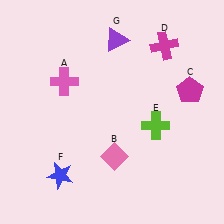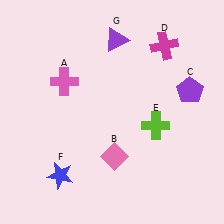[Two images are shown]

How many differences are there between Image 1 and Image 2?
There is 1 difference between the two images.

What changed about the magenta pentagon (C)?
In Image 1, C is magenta. In Image 2, it changed to purple.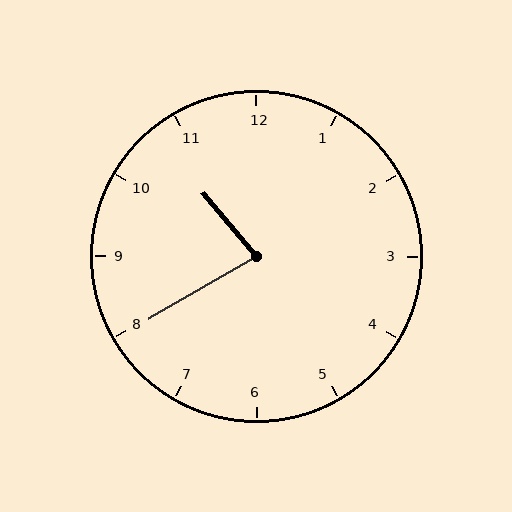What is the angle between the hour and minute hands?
Approximately 80 degrees.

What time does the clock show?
10:40.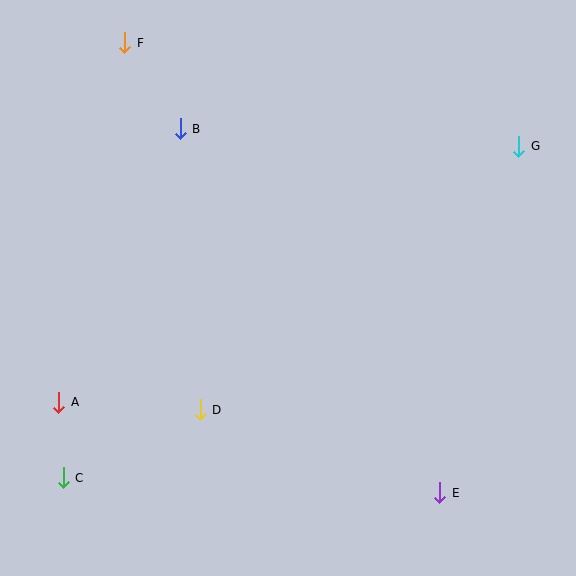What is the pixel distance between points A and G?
The distance between A and G is 526 pixels.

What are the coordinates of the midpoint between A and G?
The midpoint between A and G is at (289, 274).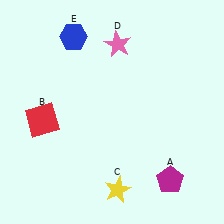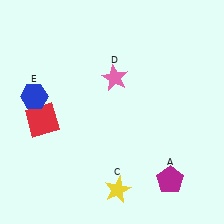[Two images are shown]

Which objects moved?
The objects that moved are: the pink star (D), the blue hexagon (E).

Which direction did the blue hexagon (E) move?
The blue hexagon (E) moved down.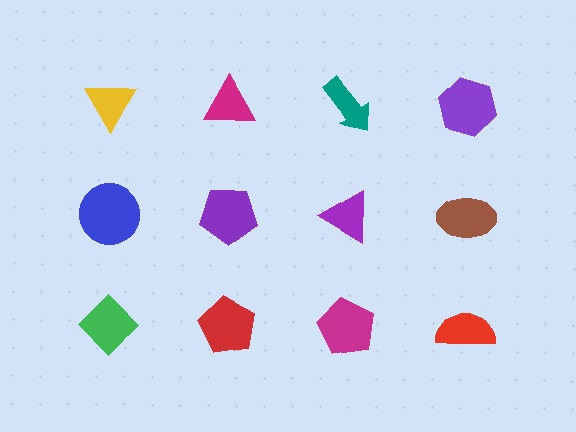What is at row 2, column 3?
A purple triangle.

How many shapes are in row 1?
4 shapes.